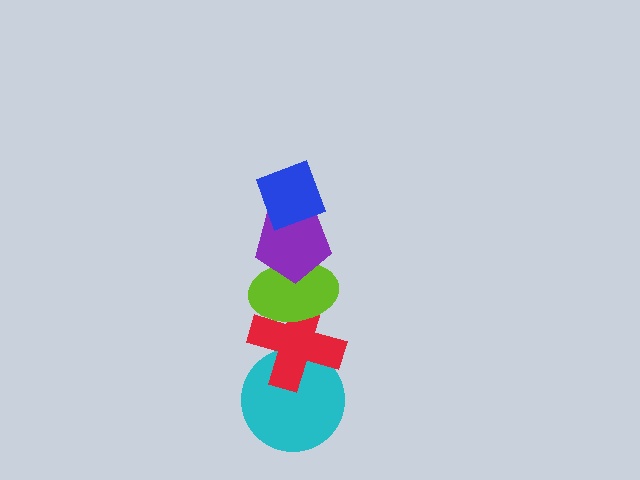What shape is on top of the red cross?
The lime ellipse is on top of the red cross.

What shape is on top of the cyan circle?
The red cross is on top of the cyan circle.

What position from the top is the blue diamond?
The blue diamond is 1st from the top.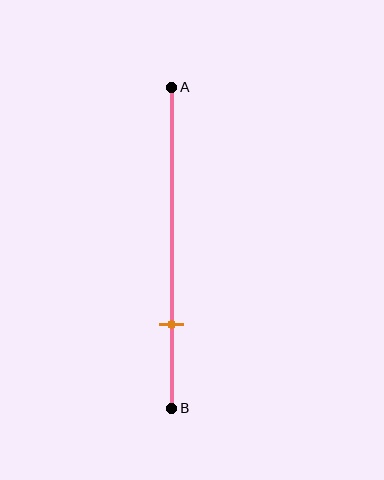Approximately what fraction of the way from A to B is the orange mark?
The orange mark is approximately 75% of the way from A to B.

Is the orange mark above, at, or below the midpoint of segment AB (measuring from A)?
The orange mark is below the midpoint of segment AB.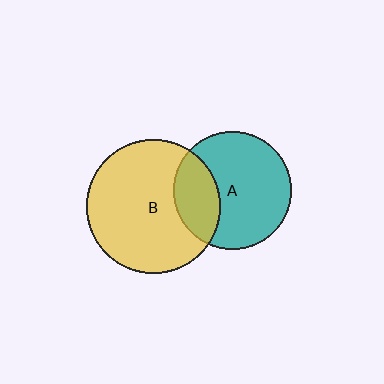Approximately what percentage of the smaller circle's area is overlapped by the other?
Approximately 30%.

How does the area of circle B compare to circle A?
Approximately 1.3 times.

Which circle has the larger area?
Circle B (yellow).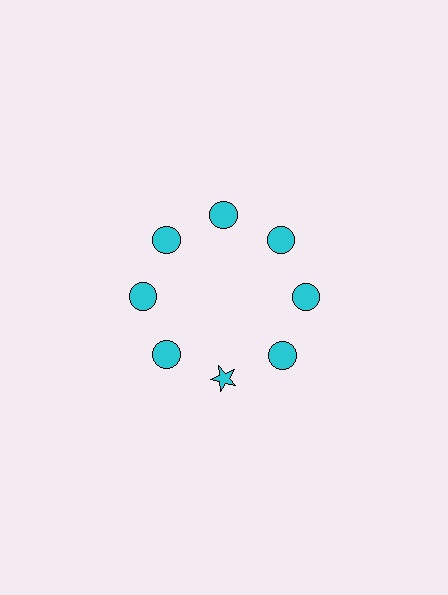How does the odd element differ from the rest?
It has a different shape: star instead of circle.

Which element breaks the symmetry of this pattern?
The cyan star at roughly the 6 o'clock position breaks the symmetry. All other shapes are cyan circles.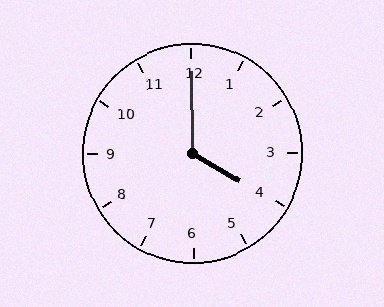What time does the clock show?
4:00.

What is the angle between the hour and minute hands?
Approximately 120 degrees.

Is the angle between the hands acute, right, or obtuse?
It is obtuse.